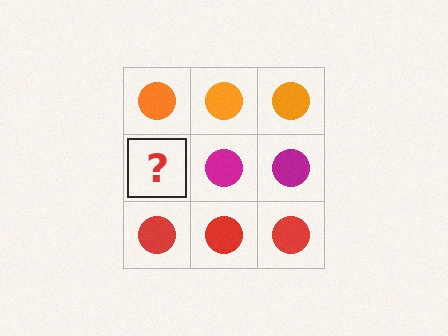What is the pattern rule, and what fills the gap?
The rule is that each row has a consistent color. The gap should be filled with a magenta circle.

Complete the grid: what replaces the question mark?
The question mark should be replaced with a magenta circle.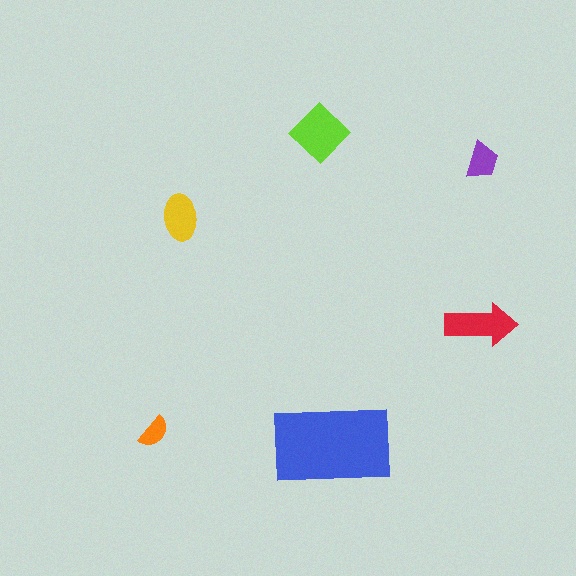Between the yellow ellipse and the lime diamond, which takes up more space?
The lime diamond.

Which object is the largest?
The blue rectangle.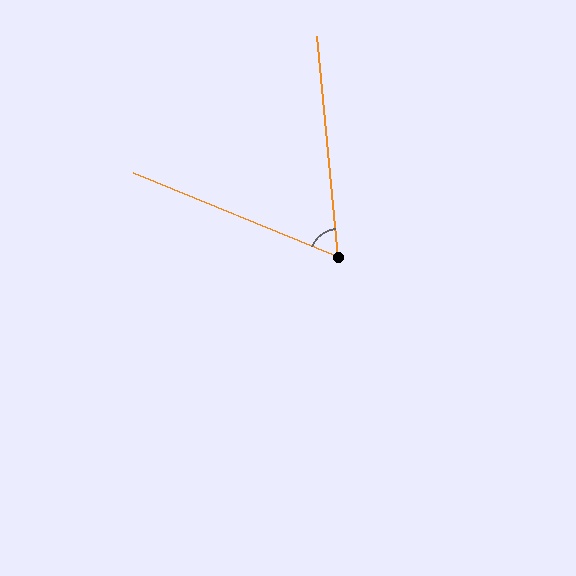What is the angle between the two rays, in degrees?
Approximately 62 degrees.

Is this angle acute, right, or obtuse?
It is acute.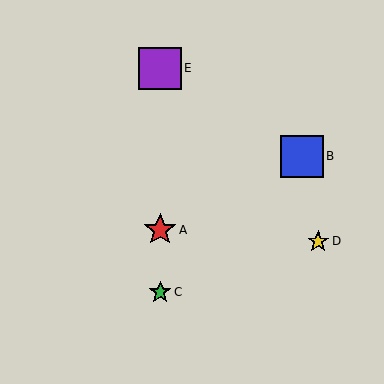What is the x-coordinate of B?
Object B is at x≈302.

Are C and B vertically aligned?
No, C is at x≈160 and B is at x≈302.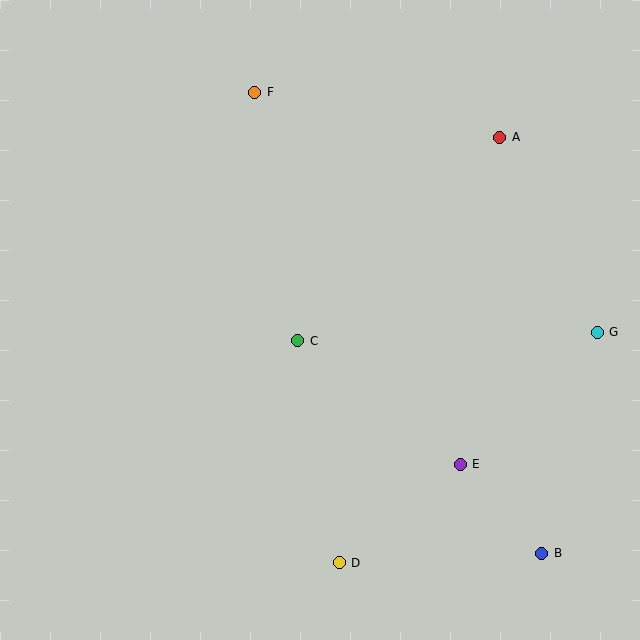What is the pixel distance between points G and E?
The distance between G and E is 190 pixels.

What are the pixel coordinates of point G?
Point G is at (597, 332).